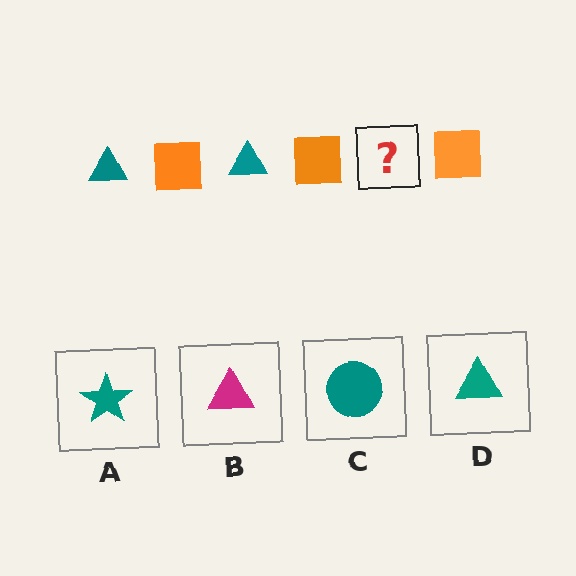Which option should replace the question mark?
Option D.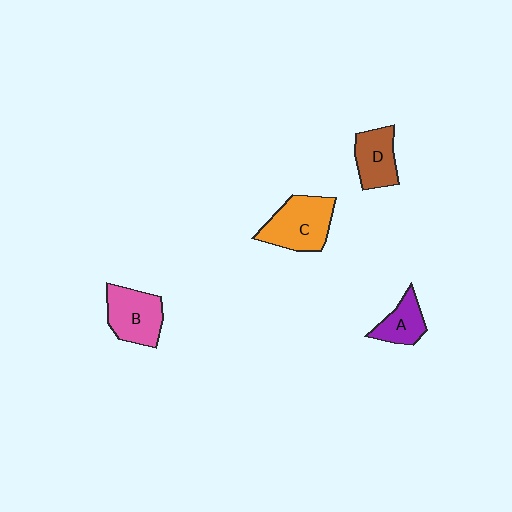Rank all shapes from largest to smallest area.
From largest to smallest: C (orange), B (pink), D (brown), A (purple).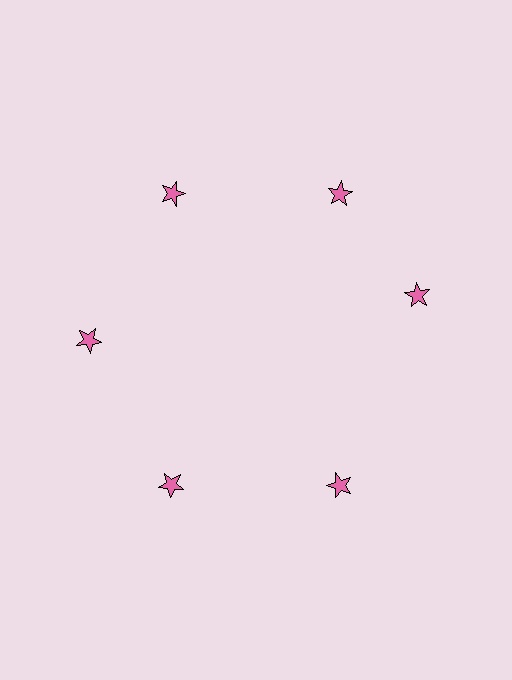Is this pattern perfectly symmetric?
No. The 6 pink stars are arranged in a ring, but one element near the 3 o'clock position is rotated out of alignment along the ring, breaking the 6-fold rotational symmetry.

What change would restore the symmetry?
The symmetry would be restored by rotating it back into even spacing with its neighbors so that all 6 stars sit at equal angles and equal distance from the center.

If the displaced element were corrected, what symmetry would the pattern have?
It would have 6-fold rotational symmetry — the pattern would map onto itself every 60 degrees.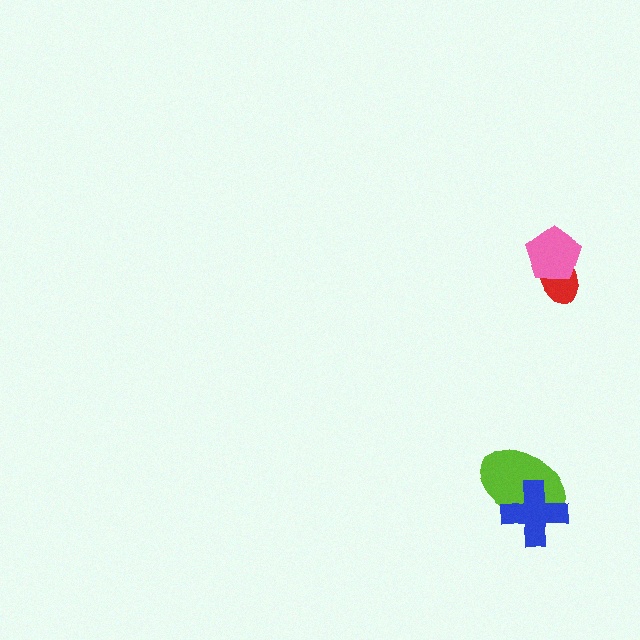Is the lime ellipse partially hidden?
Yes, it is partially covered by another shape.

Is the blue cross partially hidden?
No, no other shape covers it.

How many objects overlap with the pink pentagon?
1 object overlaps with the pink pentagon.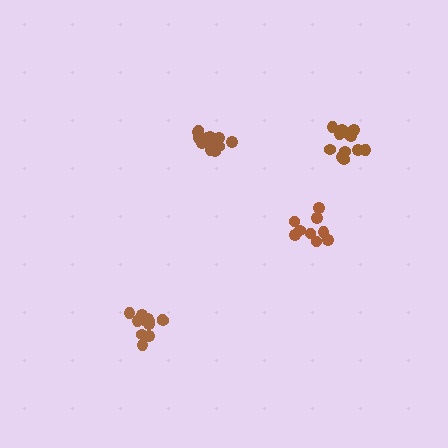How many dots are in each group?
Group 1: 13 dots, Group 2: 12 dots, Group 3: 12 dots, Group 4: 9 dots (46 total).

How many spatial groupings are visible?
There are 4 spatial groupings.